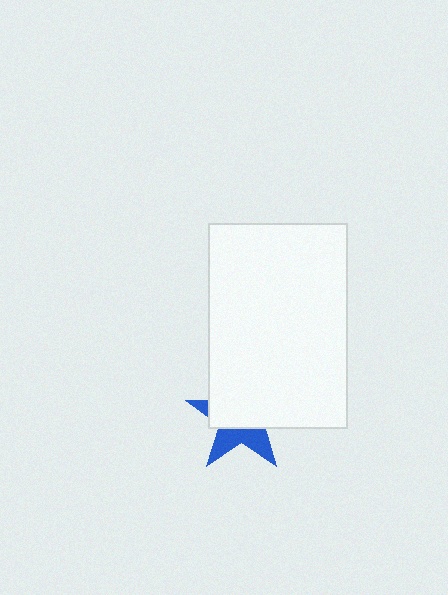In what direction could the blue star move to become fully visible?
The blue star could move down. That would shift it out from behind the white rectangle entirely.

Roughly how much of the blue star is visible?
A small part of it is visible (roughly 37%).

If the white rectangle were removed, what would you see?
You would see the complete blue star.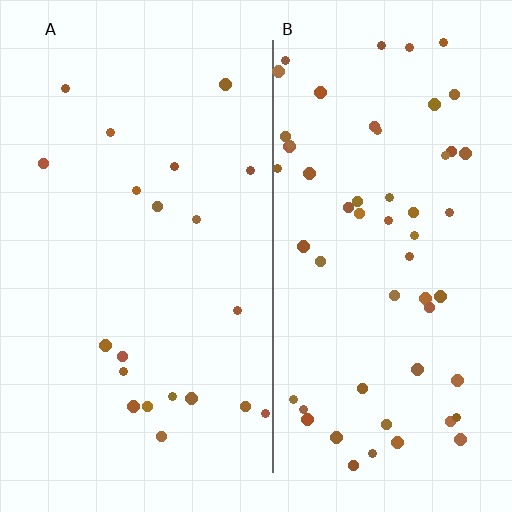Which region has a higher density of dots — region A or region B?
B (the right).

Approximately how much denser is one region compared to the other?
Approximately 2.7× — region B over region A.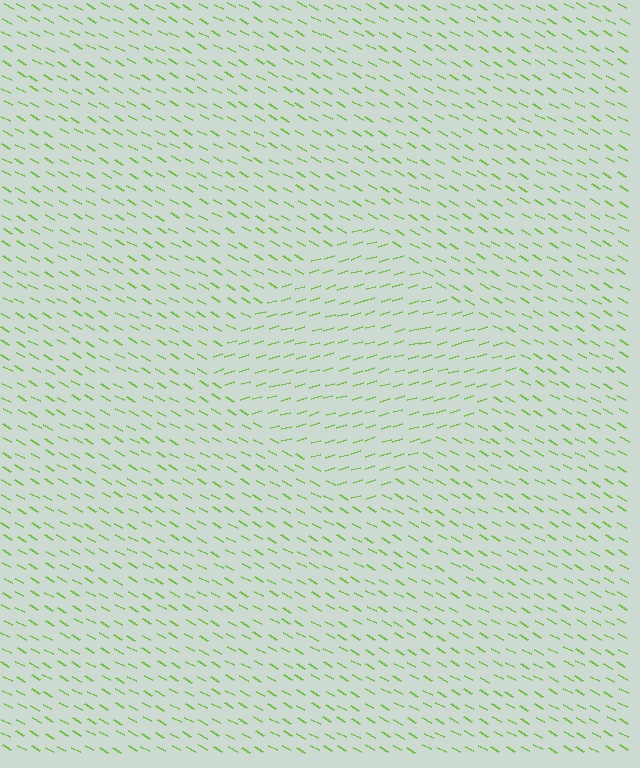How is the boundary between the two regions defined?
The boundary is defined purely by a change in line orientation (approximately 45 degrees difference). All lines are the same color and thickness.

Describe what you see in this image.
The image is filled with small lime line segments. A diamond region in the image has lines oriented differently from the surrounding lines, creating a visible texture boundary.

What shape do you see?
I see a diamond.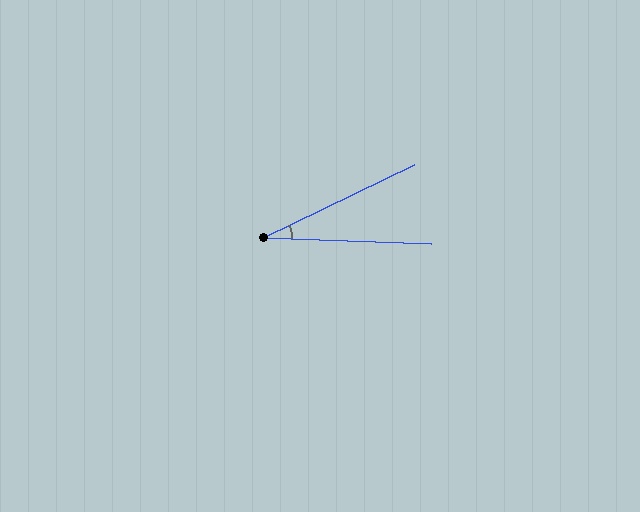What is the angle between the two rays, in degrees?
Approximately 28 degrees.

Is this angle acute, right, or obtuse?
It is acute.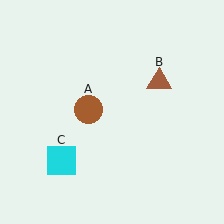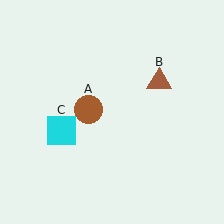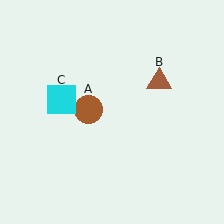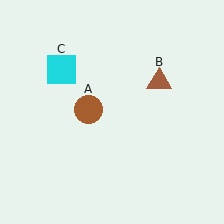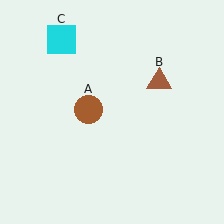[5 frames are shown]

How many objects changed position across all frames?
1 object changed position: cyan square (object C).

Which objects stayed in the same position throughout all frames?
Brown circle (object A) and brown triangle (object B) remained stationary.